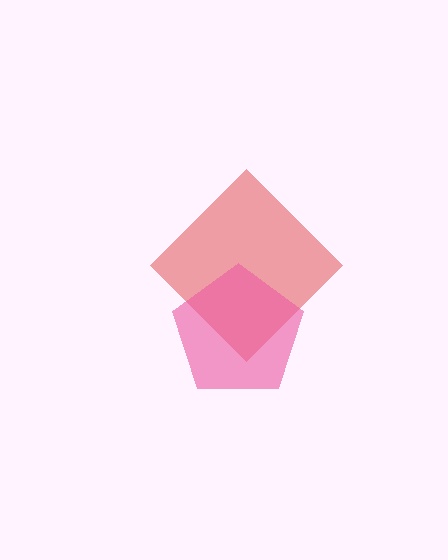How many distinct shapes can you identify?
There are 2 distinct shapes: a red diamond, a pink pentagon.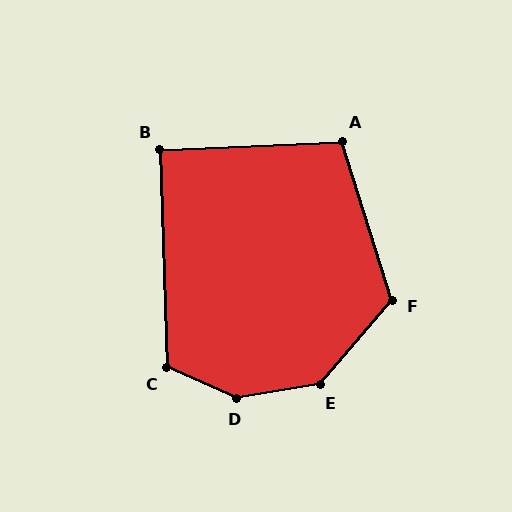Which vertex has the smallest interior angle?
B, at approximately 91 degrees.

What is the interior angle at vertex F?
Approximately 122 degrees (obtuse).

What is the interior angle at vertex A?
Approximately 105 degrees (obtuse).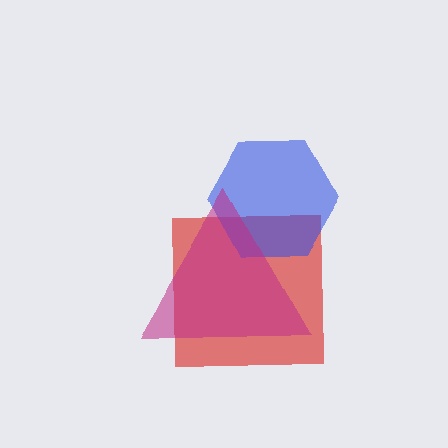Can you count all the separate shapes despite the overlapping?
Yes, there are 3 separate shapes.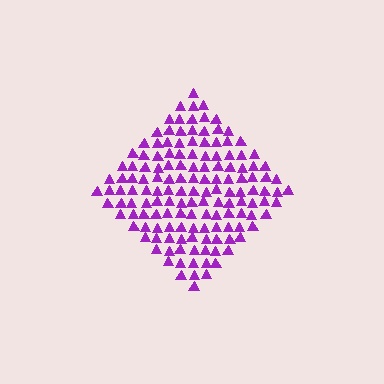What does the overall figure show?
The overall figure shows a diamond.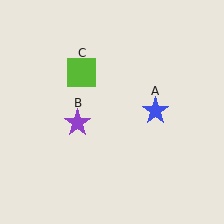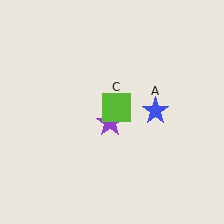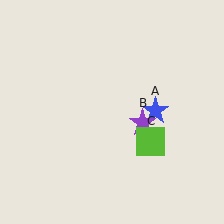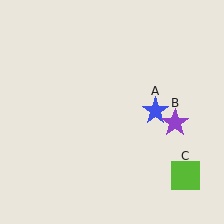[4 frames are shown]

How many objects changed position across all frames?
2 objects changed position: purple star (object B), lime square (object C).